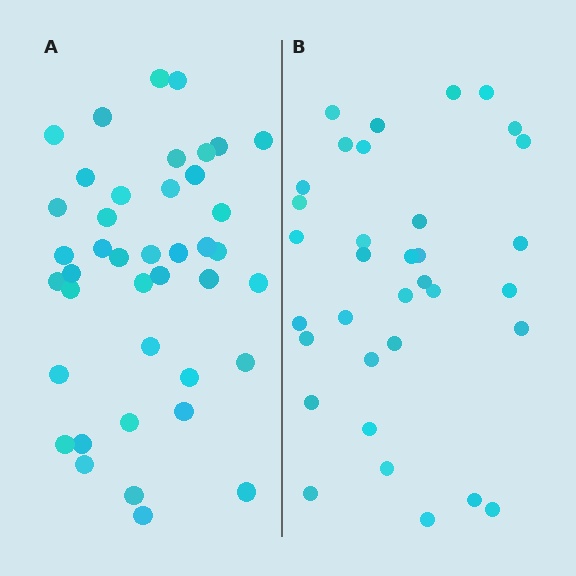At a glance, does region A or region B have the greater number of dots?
Region A (the left region) has more dots.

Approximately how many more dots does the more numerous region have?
Region A has roughly 8 or so more dots than region B.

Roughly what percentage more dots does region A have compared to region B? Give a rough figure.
About 20% more.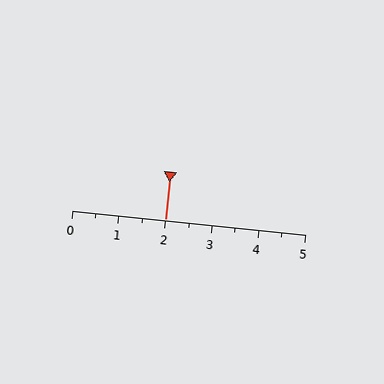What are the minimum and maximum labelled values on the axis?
The axis runs from 0 to 5.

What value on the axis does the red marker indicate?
The marker indicates approximately 2.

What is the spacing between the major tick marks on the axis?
The major ticks are spaced 1 apart.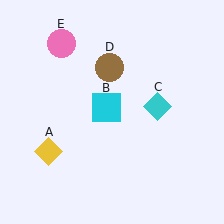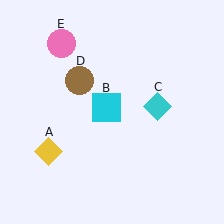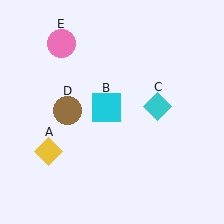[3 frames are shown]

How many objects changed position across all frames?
1 object changed position: brown circle (object D).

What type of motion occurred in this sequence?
The brown circle (object D) rotated counterclockwise around the center of the scene.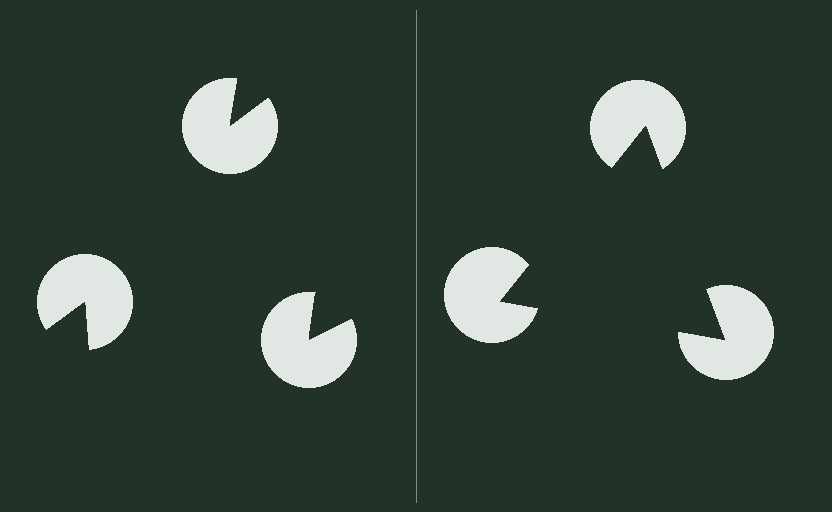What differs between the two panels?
The pac-man discs are positioned identically on both sides; only the wedge orientations differ. On the right they align to a triangle; on the left they are misaligned.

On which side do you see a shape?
An illusory triangle appears on the right side. On the left side the wedge cuts are rotated, so no coherent shape forms.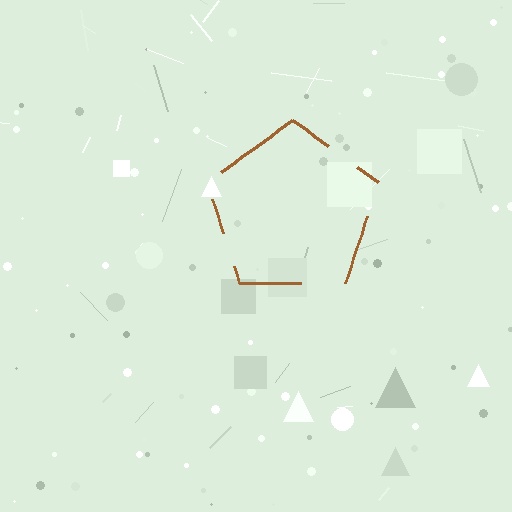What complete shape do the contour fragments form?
The contour fragments form a pentagon.